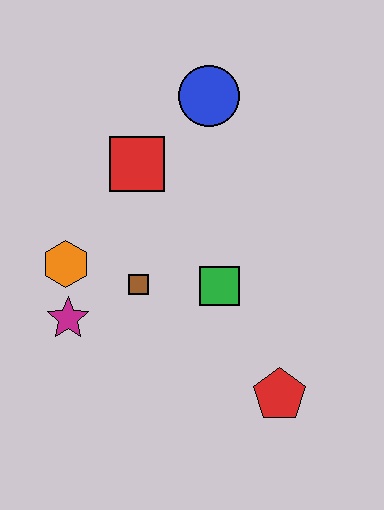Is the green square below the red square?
Yes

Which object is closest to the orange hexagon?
The magenta star is closest to the orange hexagon.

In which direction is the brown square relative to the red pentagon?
The brown square is to the left of the red pentagon.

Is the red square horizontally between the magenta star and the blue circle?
Yes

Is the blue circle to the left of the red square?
No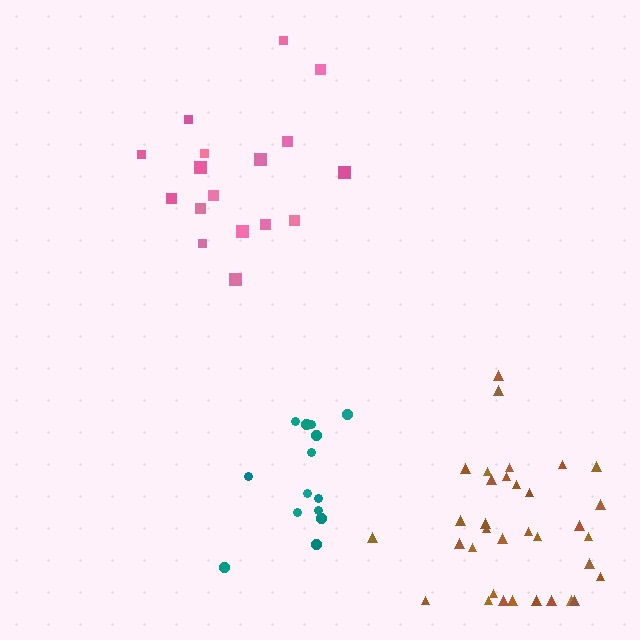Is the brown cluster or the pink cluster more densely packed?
Brown.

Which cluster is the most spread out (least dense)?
Pink.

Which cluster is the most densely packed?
Brown.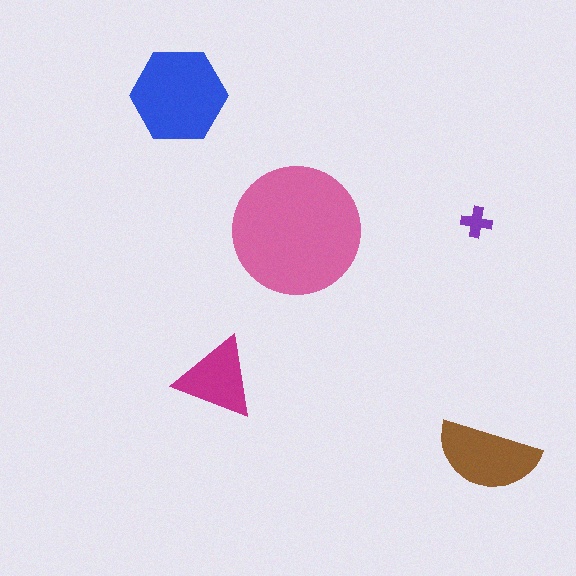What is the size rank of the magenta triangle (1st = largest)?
4th.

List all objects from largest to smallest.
The pink circle, the blue hexagon, the brown semicircle, the magenta triangle, the purple cross.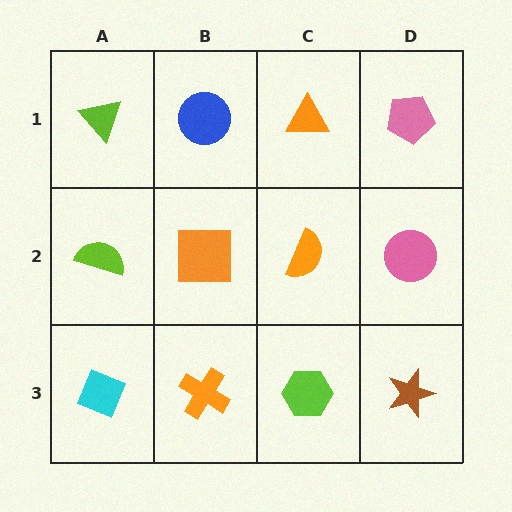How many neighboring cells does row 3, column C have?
3.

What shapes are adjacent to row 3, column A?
A lime semicircle (row 2, column A), an orange cross (row 3, column B).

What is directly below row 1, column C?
An orange semicircle.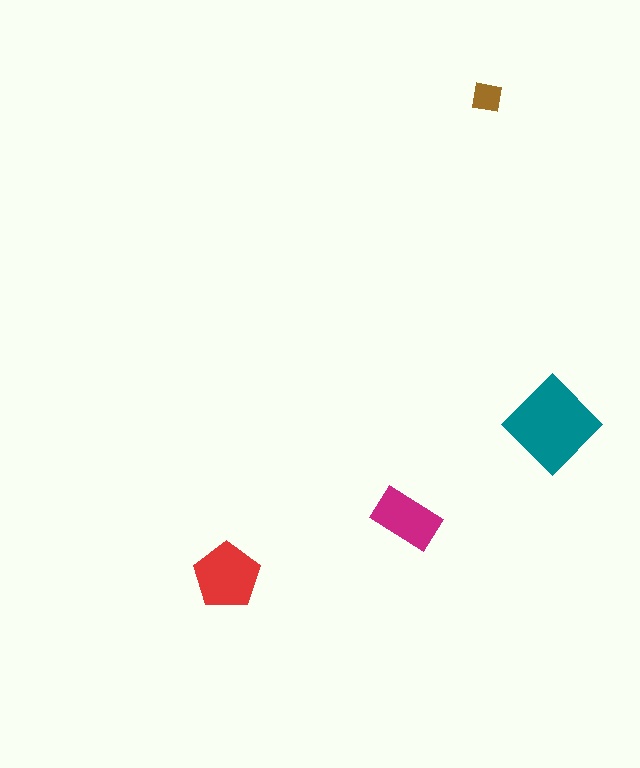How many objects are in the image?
There are 4 objects in the image.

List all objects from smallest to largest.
The brown square, the magenta rectangle, the red pentagon, the teal diamond.